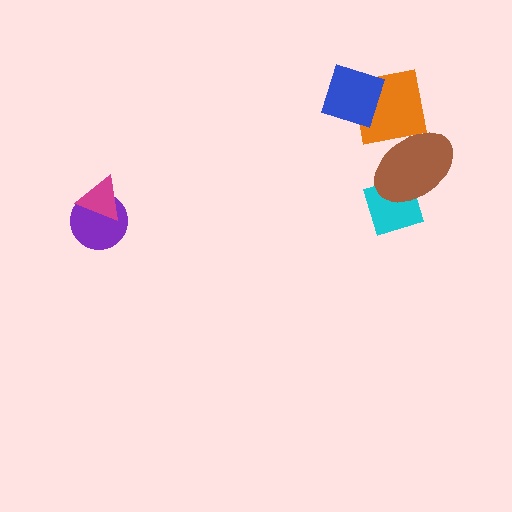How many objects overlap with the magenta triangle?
1 object overlaps with the magenta triangle.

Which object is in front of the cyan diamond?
The brown ellipse is in front of the cyan diamond.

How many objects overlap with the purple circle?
1 object overlaps with the purple circle.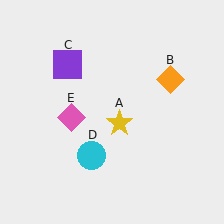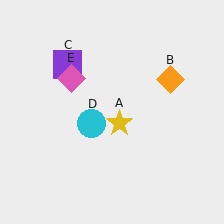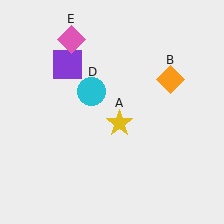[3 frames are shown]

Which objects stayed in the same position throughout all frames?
Yellow star (object A) and orange diamond (object B) and purple square (object C) remained stationary.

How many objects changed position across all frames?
2 objects changed position: cyan circle (object D), pink diamond (object E).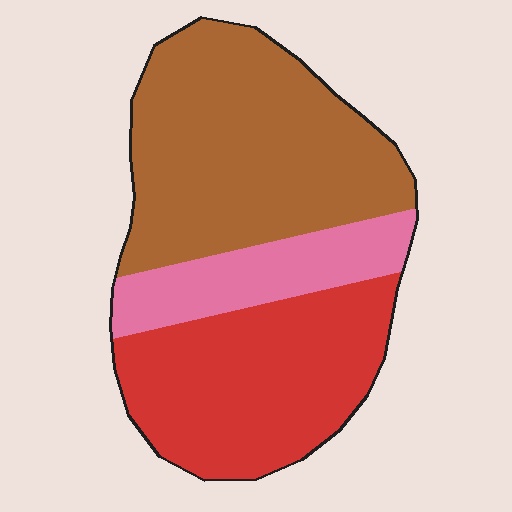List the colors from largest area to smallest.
From largest to smallest: brown, red, pink.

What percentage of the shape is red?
Red covers roughly 35% of the shape.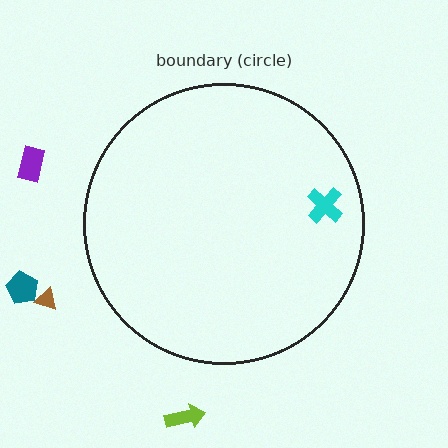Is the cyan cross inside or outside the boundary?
Inside.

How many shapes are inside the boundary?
1 inside, 4 outside.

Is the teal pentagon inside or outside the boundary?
Outside.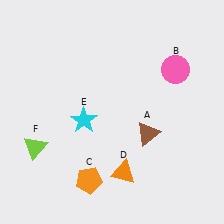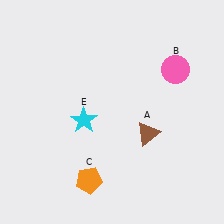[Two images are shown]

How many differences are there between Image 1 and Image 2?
There are 2 differences between the two images.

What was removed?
The lime triangle (F), the orange triangle (D) were removed in Image 2.